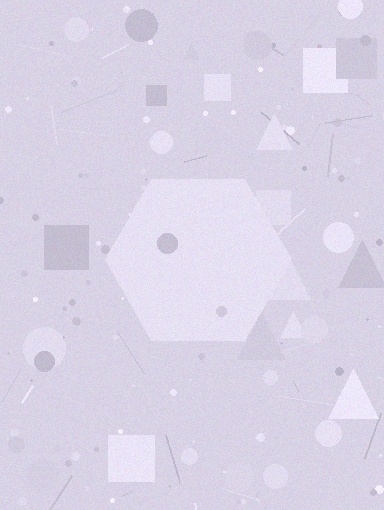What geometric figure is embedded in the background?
A hexagon is embedded in the background.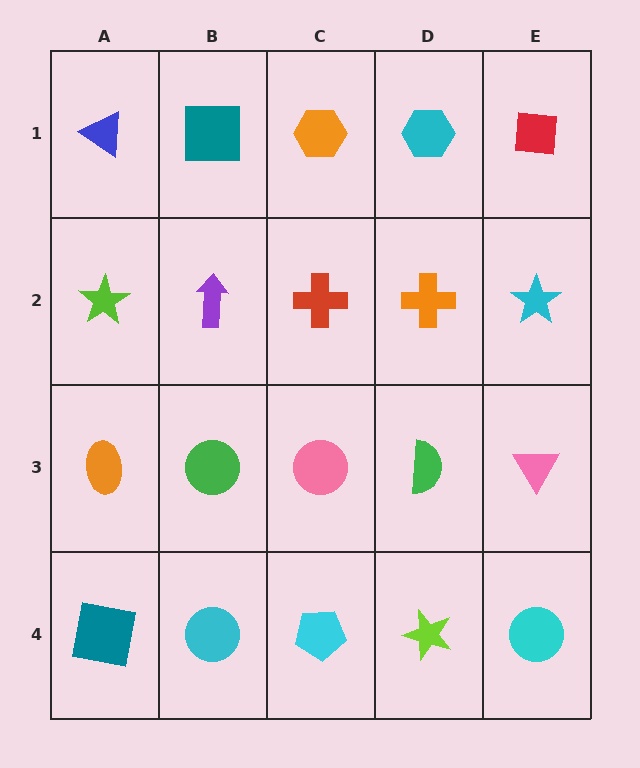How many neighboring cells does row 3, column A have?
3.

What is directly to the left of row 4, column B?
A teal square.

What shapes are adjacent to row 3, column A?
A lime star (row 2, column A), a teal square (row 4, column A), a green circle (row 3, column B).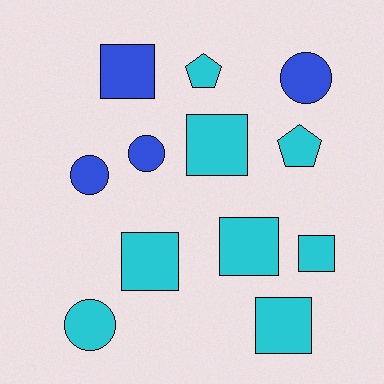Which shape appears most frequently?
Square, with 6 objects.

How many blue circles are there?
There are 3 blue circles.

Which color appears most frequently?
Cyan, with 8 objects.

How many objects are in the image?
There are 12 objects.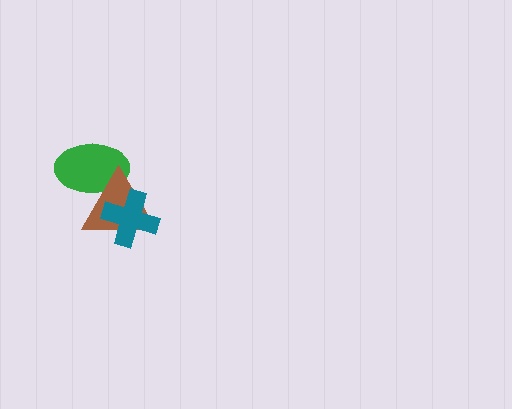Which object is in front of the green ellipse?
The brown triangle is in front of the green ellipse.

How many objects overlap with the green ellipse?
1 object overlaps with the green ellipse.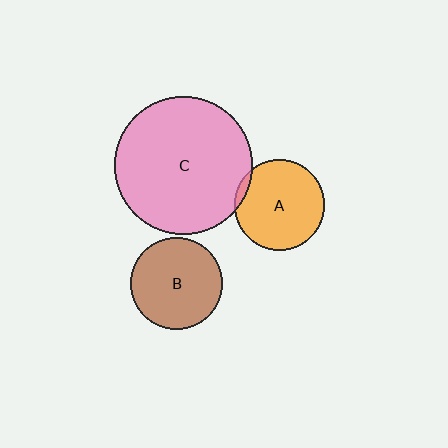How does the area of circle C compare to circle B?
Approximately 2.3 times.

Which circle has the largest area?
Circle C (pink).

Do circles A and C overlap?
Yes.